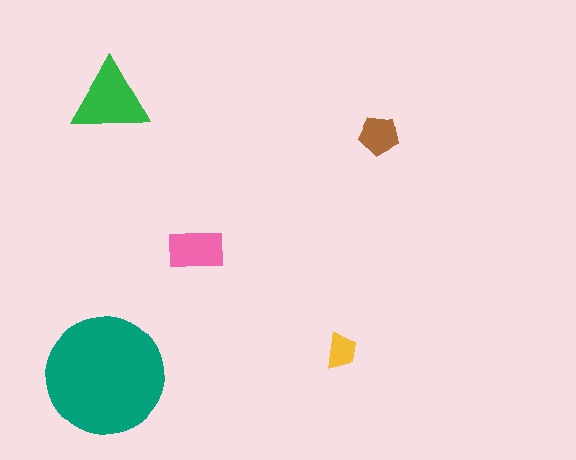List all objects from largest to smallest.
The teal circle, the green triangle, the pink rectangle, the brown pentagon, the yellow trapezoid.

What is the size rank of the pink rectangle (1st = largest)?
3rd.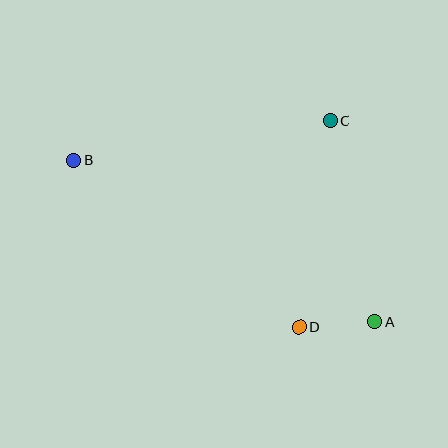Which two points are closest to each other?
Points A and D are closest to each other.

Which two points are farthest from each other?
Points A and B are farthest from each other.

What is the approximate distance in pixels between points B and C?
The distance between B and C is approximately 260 pixels.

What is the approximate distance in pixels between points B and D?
The distance between B and D is approximately 281 pixels.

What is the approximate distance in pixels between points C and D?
The distance between C and D is approximately 209 pixels.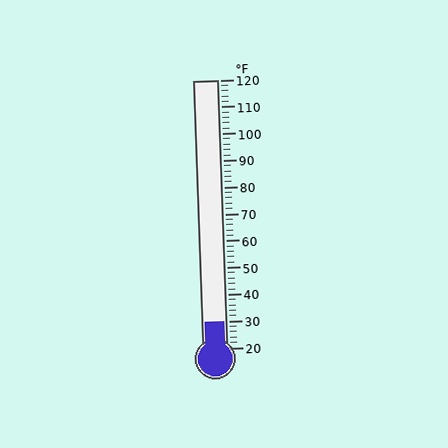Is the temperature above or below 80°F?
The temperature is below 80°F.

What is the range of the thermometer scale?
The thermometer scale ranges from 20°F to 120°F.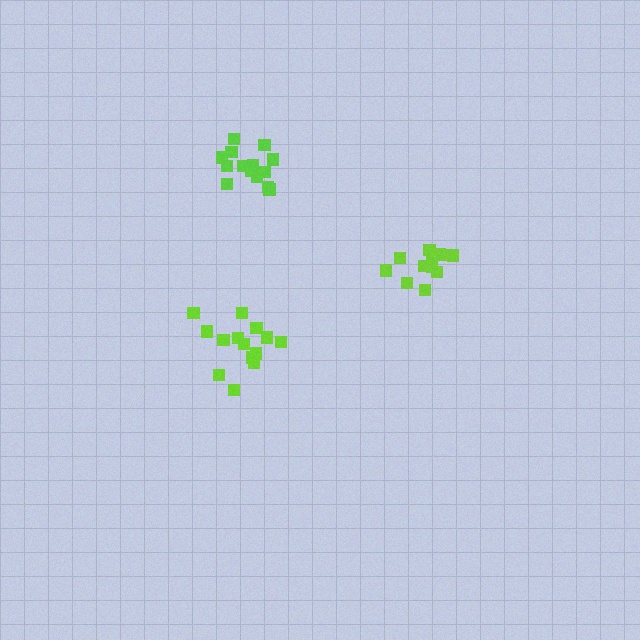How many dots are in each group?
Group 1: 14 dots, Group 2: 12 dots, Group 3: 14 dots (40 total).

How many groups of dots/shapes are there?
There are 3 groups.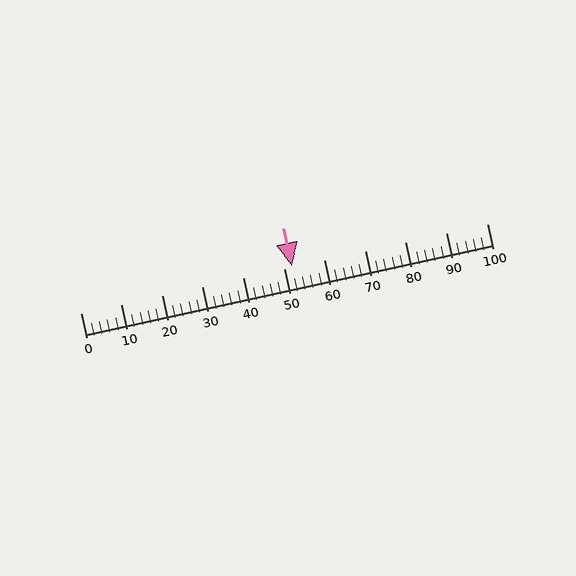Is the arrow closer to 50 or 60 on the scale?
The arrow is closer to 50.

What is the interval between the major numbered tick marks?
The major tick marks are spaced 10 units apart.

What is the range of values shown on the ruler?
The ruler shows values from 0 to 100.